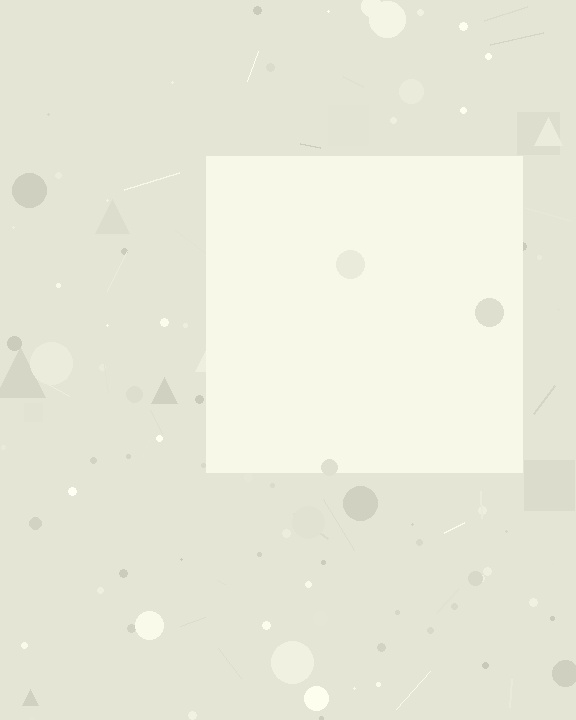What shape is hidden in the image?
A square is hidden in the image.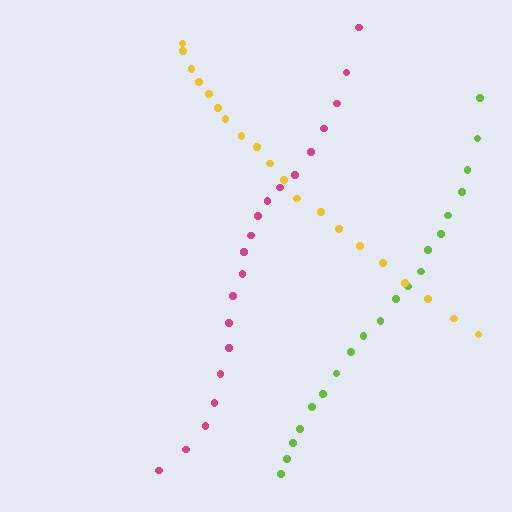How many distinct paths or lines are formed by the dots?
There are 3 distinct paths.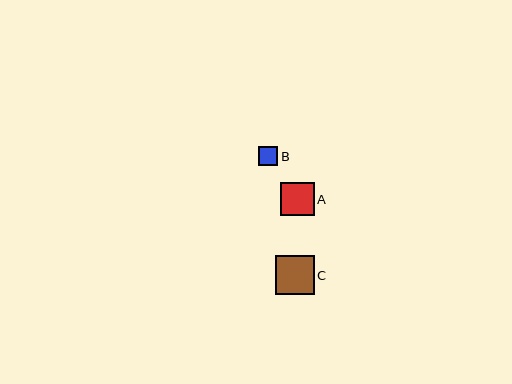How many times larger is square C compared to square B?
Square C is approximately 2.1 times the size of square B.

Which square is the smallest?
Square B is the smallest with a size of approximately 19 pixels.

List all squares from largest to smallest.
From largest to smallest: C, A, B.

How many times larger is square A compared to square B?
Square A is approximately 1.8 times the size of square B.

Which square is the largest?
Square C is the largest with a size of approximately 39 pixels.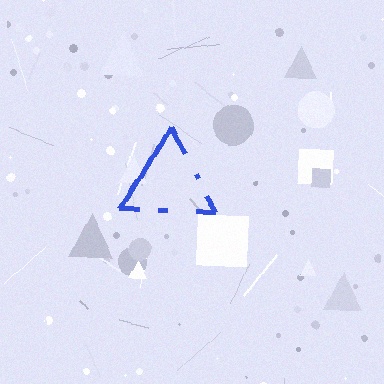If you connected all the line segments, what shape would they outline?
They would outline a triangle.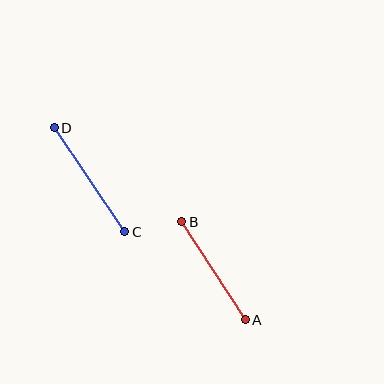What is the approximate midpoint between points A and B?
The midpoint is at approximately (213, 271) pixels.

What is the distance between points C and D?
The distance is approximately 126 pixels.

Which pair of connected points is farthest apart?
Points C and D are farthest apart.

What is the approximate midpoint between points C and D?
The midpoint is at approximately (89, 180) pixels.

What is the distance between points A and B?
The distance is approximately 117 pixels.